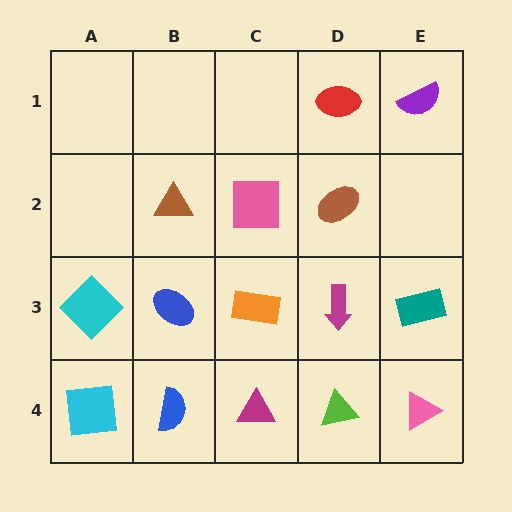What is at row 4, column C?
A magenta triangle.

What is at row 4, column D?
A lime triangle.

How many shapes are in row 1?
2 shapes.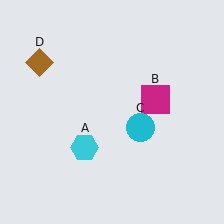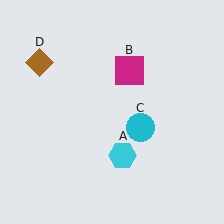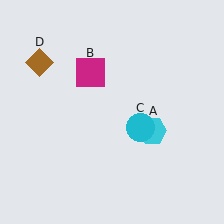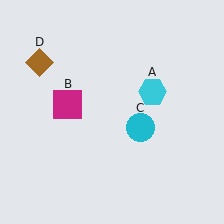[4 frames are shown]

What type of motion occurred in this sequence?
The cyan hexagon (object A), magenta square (object B) rotated counterclockwise around the center of the scene.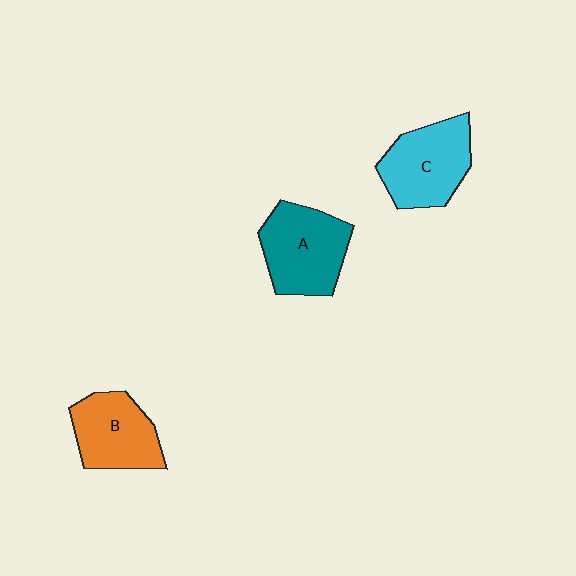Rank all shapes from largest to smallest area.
From largest to smallest: A (teal), C (cyan), B (orange).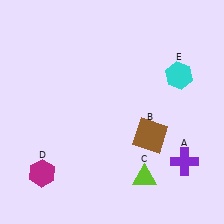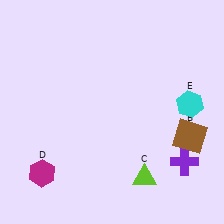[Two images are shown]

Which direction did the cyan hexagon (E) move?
The cyan hexagon (E) moved down.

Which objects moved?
The objects that moved are: the brown square (B), the cyan hexagon (E).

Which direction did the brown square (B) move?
The brown square (B) moved right.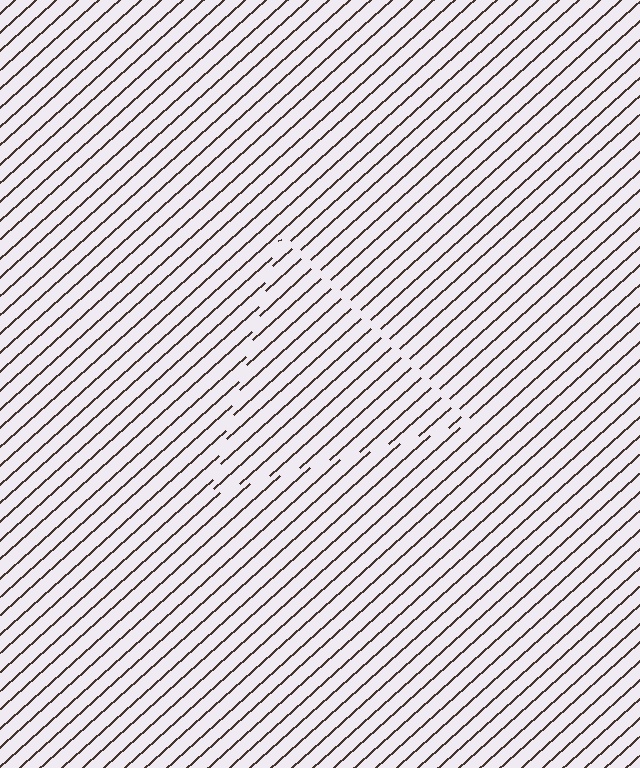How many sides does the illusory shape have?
3 sides — the line-ends trace a triangle.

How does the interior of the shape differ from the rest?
The interior of the shape contains the same grating, shifted by half a period — the contour is defined by the phase discontinuity where line-ends from the inner and outer gratings abut.